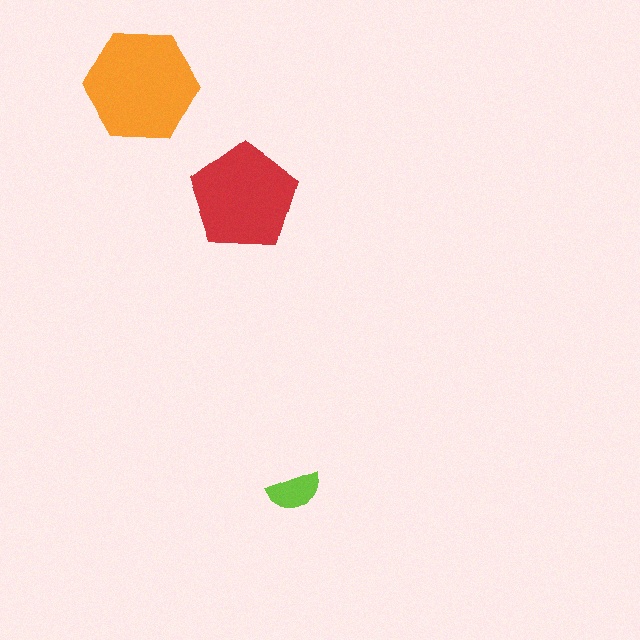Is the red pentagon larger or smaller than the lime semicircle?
Larger.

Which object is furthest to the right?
The lime semicircle is rightmost.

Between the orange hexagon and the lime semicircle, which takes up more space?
The orange hexagon.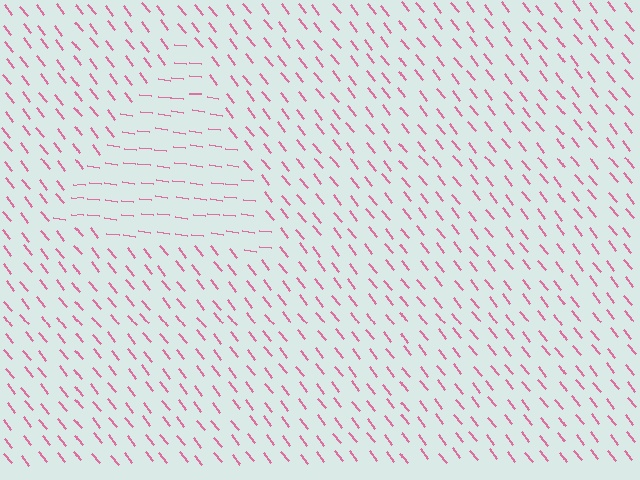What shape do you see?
I see a triangle.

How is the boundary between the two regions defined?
The boundary is defined purely by a change in line orientation (approximately 45 degrees difference). All lines are the same color and thickness.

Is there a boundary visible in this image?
Yes, there is a texture boundary formed by a change in line orientation.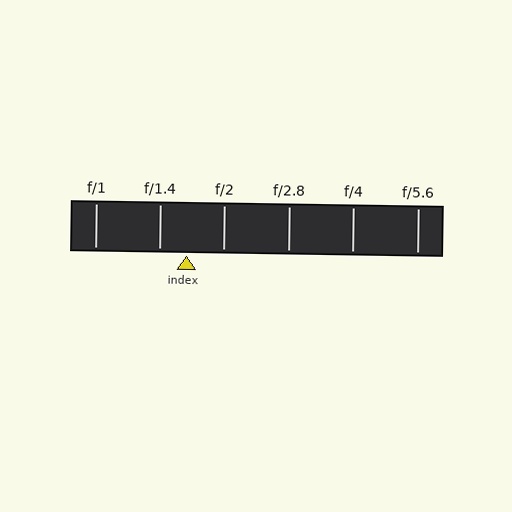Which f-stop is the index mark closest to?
The index mark is closest to f/1.4.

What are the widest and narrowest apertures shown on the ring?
The widest aperture shown is f/1 and the narrowest is f/5.6.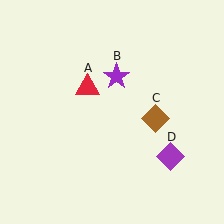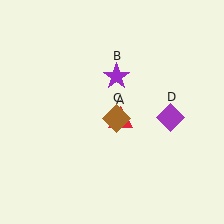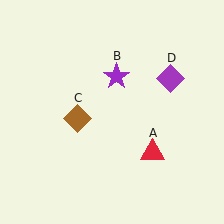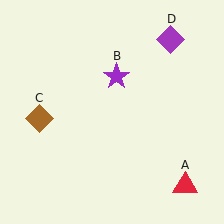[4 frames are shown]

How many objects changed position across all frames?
3 objects changed position: red triangle (object A), brown diamond (object C), purple diamond (object D).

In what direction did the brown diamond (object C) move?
The brown diamond (object C) moved left.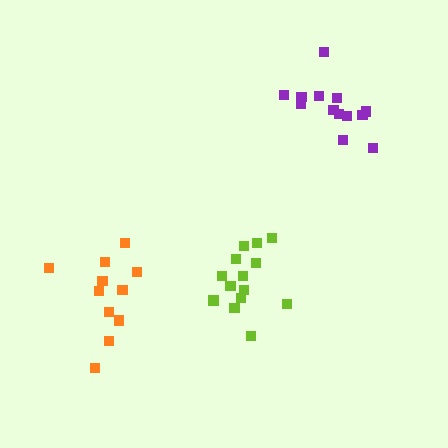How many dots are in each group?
Group 1: 11 dots, Group 2: 14 dots, Group 3: 13 dots (38 total).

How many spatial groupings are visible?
There are 3 spatial groupings.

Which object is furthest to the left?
The orange cluster is leftmost.